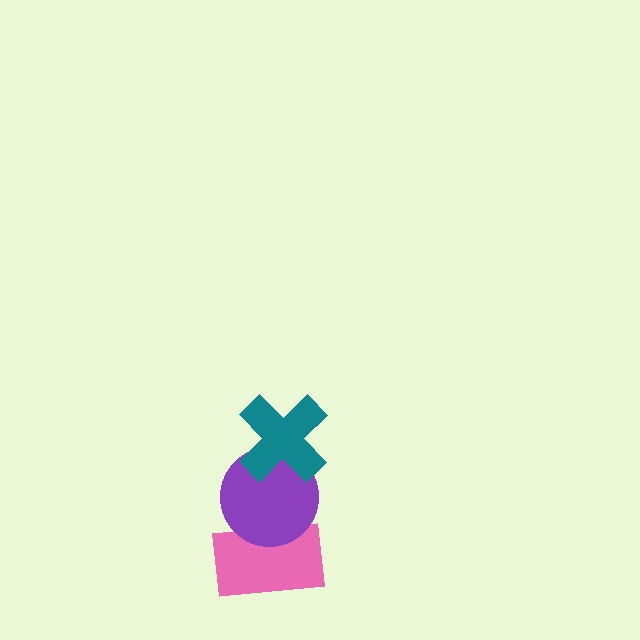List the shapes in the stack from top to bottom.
From top to bottom: the teal cross, the purple circle, the pink rectangle.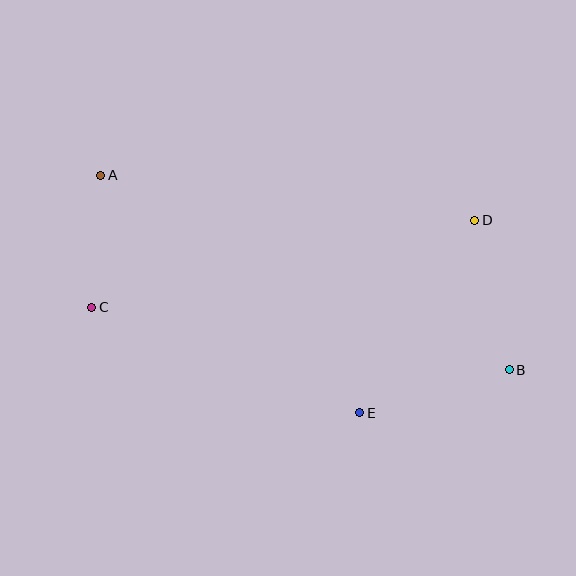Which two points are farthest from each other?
Points A and B are farthest from each other.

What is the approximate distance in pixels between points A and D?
The distance between A and D is approximately 377 pixels.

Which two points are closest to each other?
Points A and C are closest to each other.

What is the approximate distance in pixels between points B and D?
The distance between B and D is approximately 153 pixels.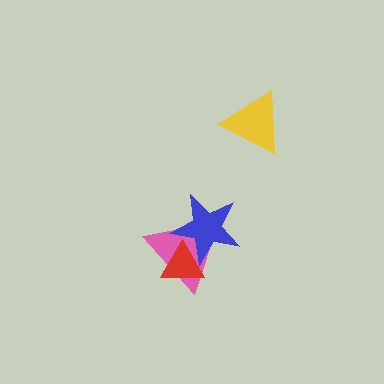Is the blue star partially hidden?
No, no other shape covers it.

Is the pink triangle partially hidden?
Yes, it is partially covered by another shape.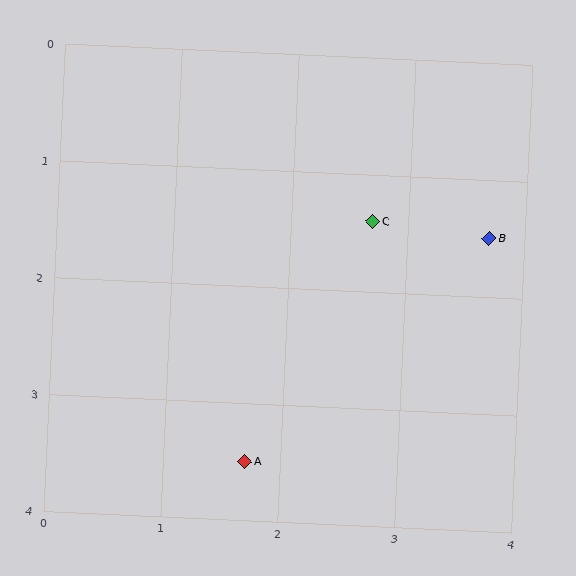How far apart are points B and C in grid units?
Points B and C are about 1.0 grid units apart.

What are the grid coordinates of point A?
Point A is at approximately (1.7, 3.5).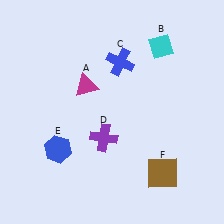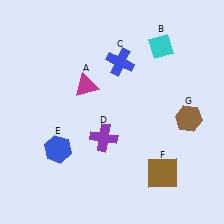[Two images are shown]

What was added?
A brown hexagon (G) was added in Image 2.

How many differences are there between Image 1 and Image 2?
There is 1 difference between the two images.